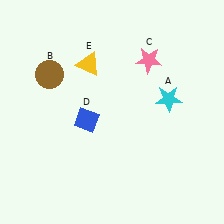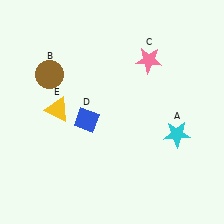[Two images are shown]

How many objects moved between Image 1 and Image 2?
2 objects moved between the two images.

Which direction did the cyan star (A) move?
The cyan star (A) moved down.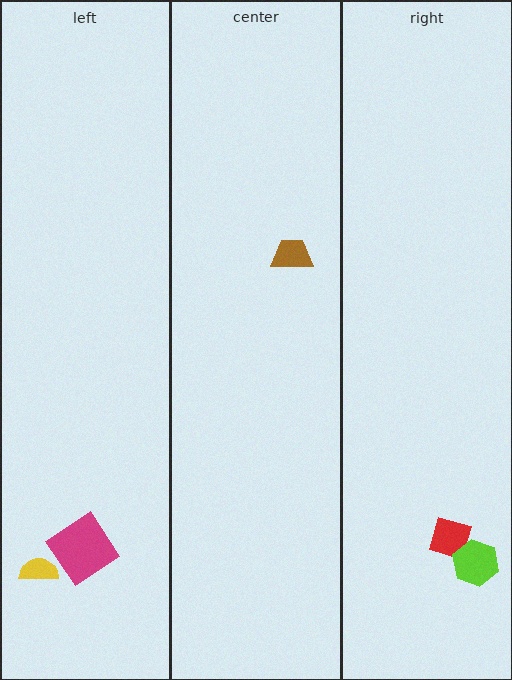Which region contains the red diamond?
The right region.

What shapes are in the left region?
The yellow semicircle, the magenta diamond.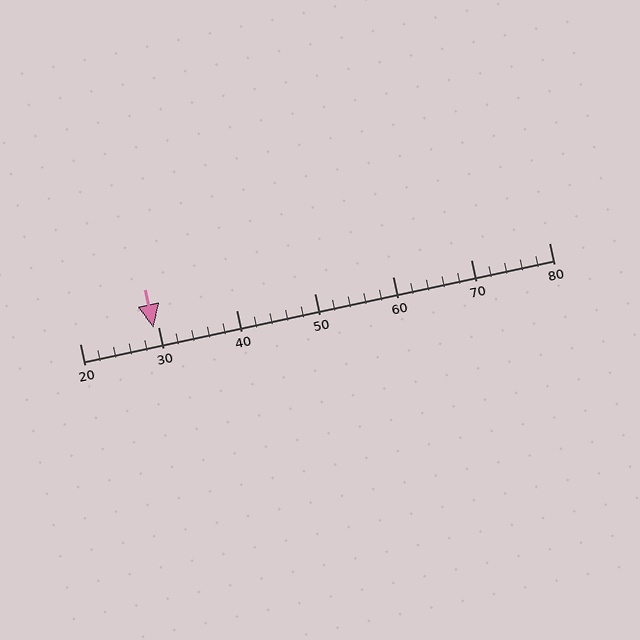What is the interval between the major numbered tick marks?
The major tick marks are spaced 10 units apart.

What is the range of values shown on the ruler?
The ruler shows values from 20 to 80.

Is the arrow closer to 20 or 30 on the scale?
The arrow is closer to 30.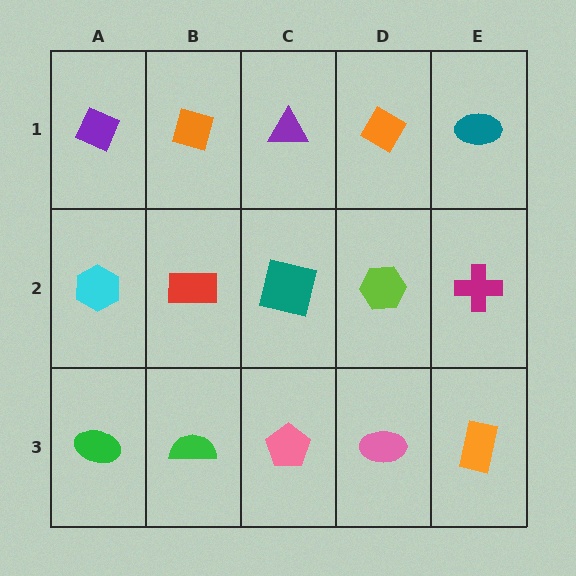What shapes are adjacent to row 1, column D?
A lime hexagon (row 2, column D), a purple triangle (row 1, column C), a teal ellipse (row 1, column E).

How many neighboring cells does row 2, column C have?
4.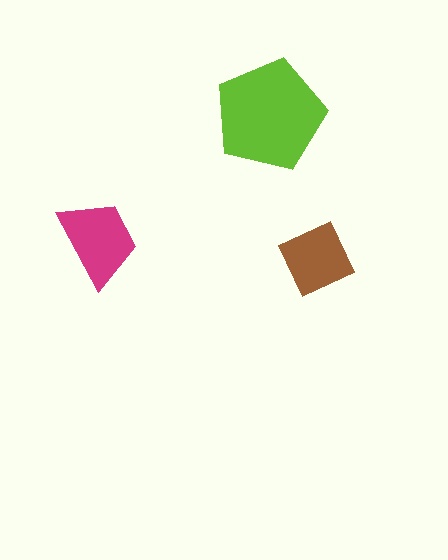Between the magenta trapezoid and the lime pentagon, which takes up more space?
The lime pentagon.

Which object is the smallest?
The brown square.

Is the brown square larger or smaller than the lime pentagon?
Smaller.